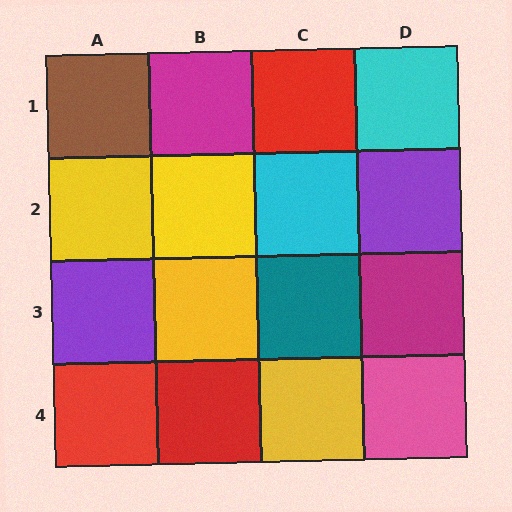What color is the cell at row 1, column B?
Magenta.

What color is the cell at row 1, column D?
Cyan.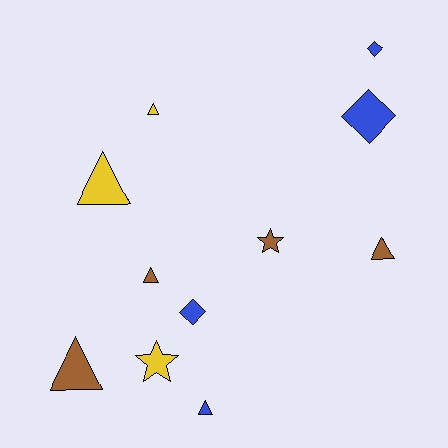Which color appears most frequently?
Blue, with 4 objects.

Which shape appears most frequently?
Triangle, with 6 objects.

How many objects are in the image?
There are 11 objects.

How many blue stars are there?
There are no blue stars.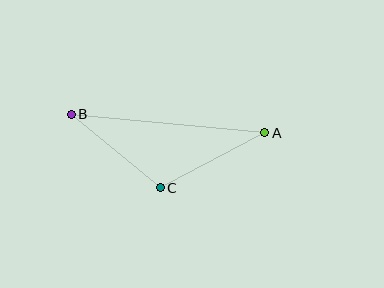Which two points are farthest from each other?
Points A and B are farthest from each other.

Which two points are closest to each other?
Points B and C are closest to each other.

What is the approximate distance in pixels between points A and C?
The distance between A and C is approximately 118 pixels.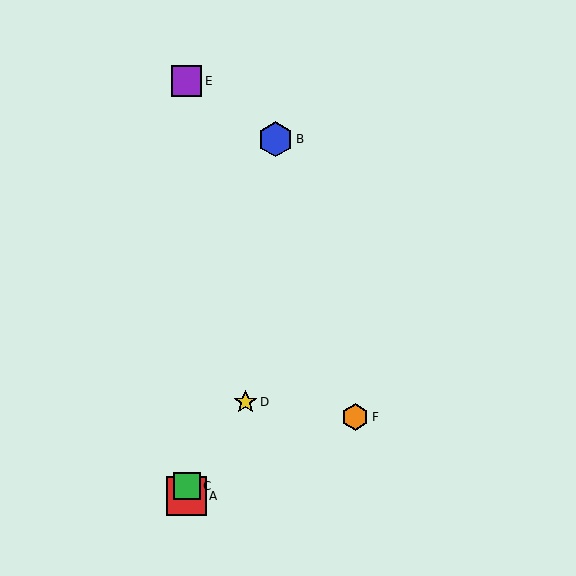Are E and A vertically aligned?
Yes, both are at x≈187.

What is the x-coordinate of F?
Object F is at x≈355.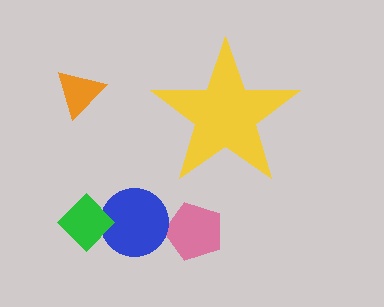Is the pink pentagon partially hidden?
No, the pink pentagon is fully visible.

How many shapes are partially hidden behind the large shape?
0 shapes are partially hidden.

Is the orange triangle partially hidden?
No, the orange triangle is fully visible.